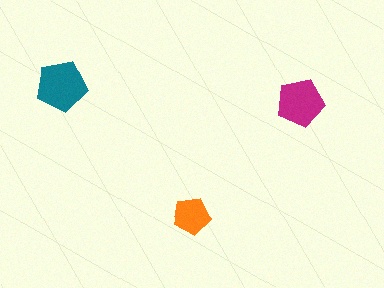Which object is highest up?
The teal pentagon is topmost.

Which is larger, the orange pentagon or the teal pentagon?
The teal one.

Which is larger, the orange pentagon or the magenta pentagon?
The magenta one.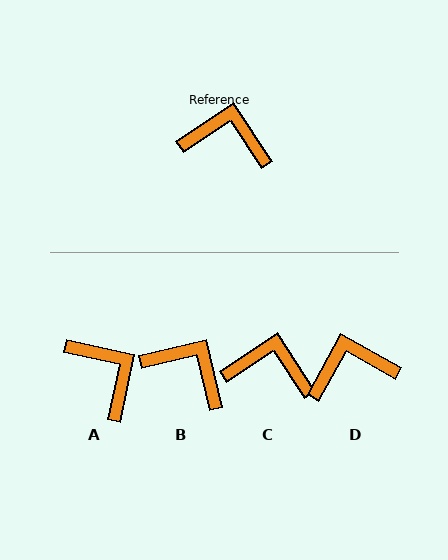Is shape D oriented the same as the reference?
No, it is off by about 28 degrees.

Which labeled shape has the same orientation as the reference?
C.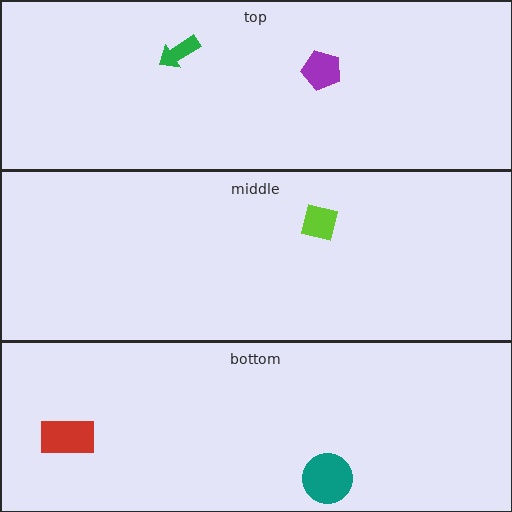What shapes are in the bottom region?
The red rectangle, the teal circle.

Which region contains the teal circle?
The bottom region.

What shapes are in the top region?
The green arrow, the purple pentagon.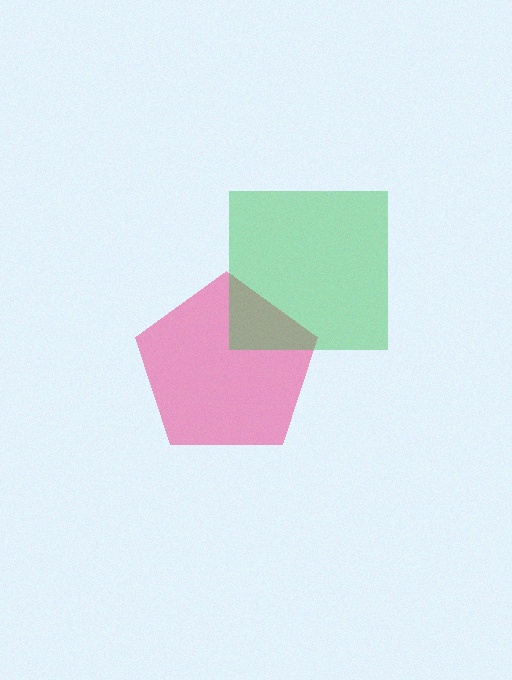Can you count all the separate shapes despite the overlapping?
Yes, there are 2 separate shapes.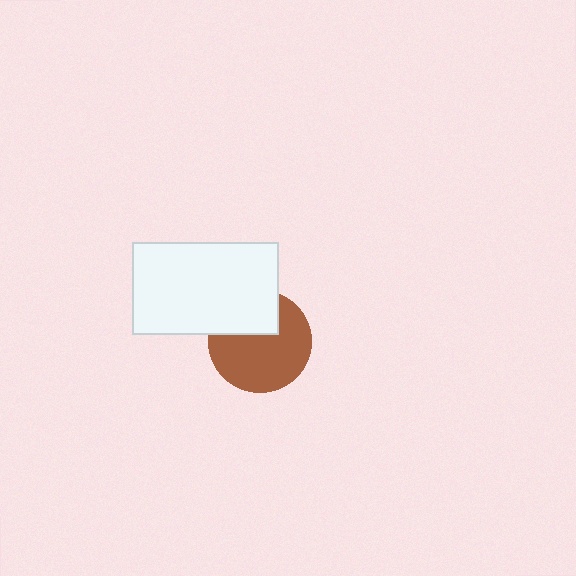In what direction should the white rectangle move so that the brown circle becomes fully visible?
The white rectangle should move up. That is the shortest direction to clear the overlap and leave the brown circle fully visible.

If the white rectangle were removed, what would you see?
You would see the complete brown circle.